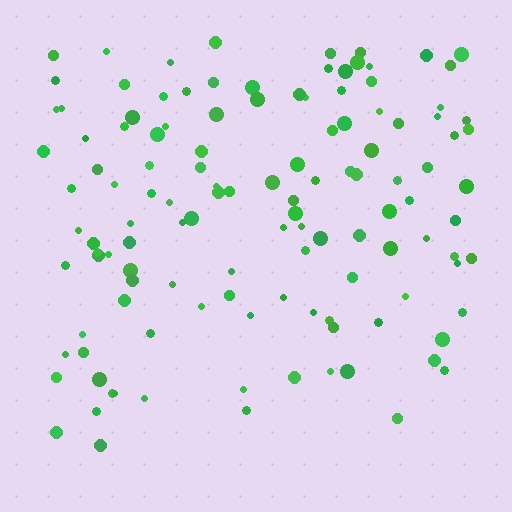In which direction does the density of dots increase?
From bottom to top, with the top side densest.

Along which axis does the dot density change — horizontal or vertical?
Vertical.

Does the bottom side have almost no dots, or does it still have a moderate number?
Still a moderate number, just noticeably fewer than the top.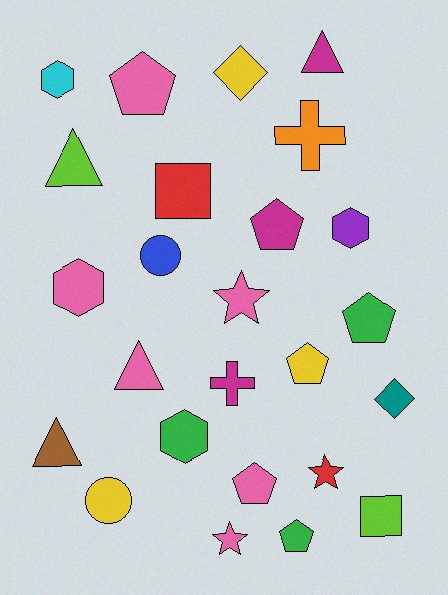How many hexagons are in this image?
There are 4 hexagons.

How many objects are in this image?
There are 25 objects.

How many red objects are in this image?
There are 2 red objects.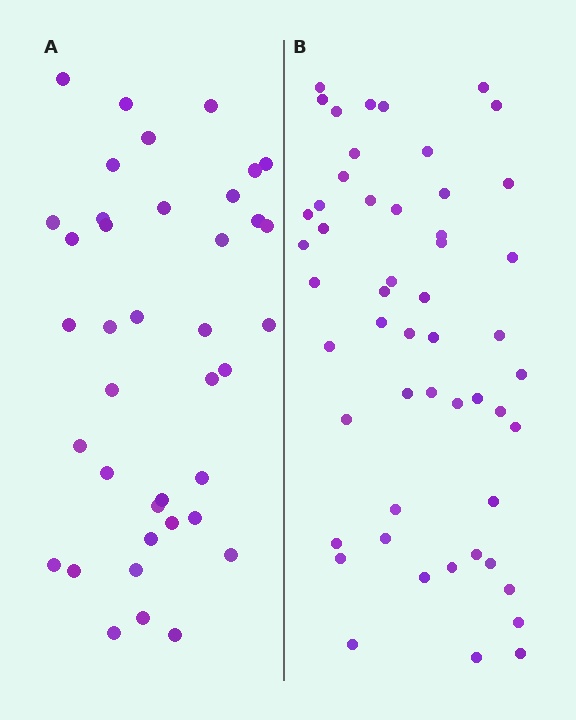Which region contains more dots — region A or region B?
Region B (the right region) has more dots.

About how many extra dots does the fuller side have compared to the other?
Region B has approximately 15 more dots than region A.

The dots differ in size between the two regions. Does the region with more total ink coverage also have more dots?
No. Region A has more total ink coverage because its dots are larger, but region B actually contains more individual dots. Total area can be misleading — the number of items is what matters here.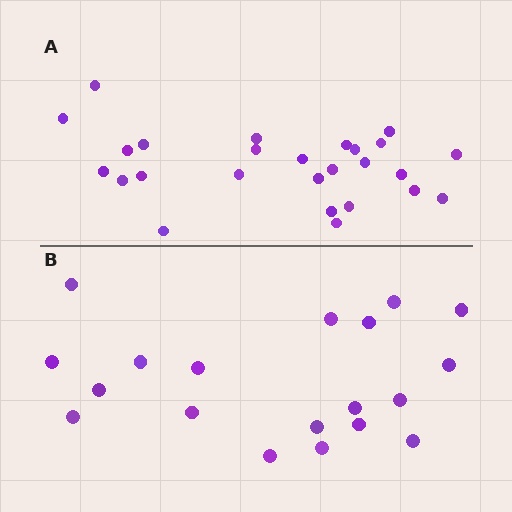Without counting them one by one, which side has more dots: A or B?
Region A (the top region) has more dots.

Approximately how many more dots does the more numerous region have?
Region A has roughly 8 or so more dots than region B.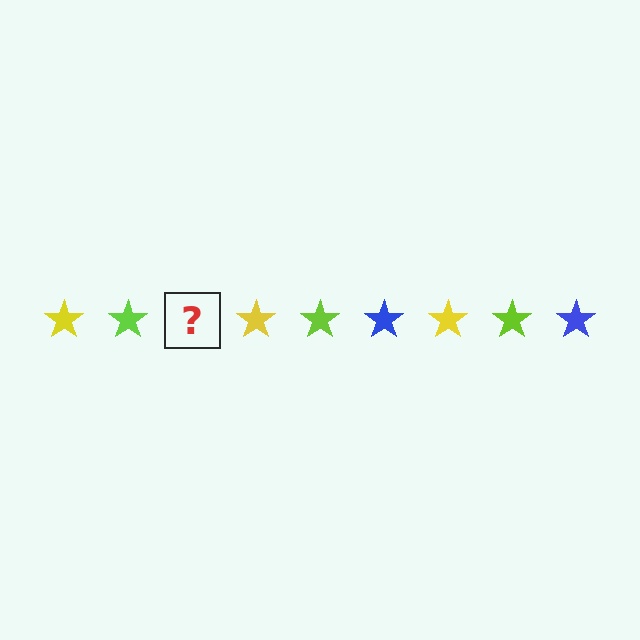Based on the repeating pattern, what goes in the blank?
The blank should be a blue star.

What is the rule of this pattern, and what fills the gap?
The rule is that the pattern cycles through yellow, lime, blue stars. The gap should be filled with a blue star.